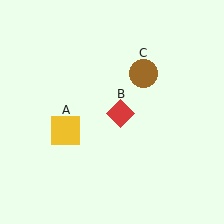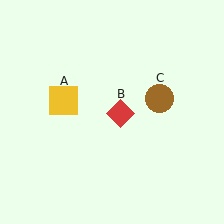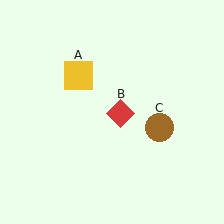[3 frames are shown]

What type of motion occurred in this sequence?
The yellow square (object A), brown circle (object C) rotated clockwise around the center of the scene.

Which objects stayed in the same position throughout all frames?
Red diamond (object B) remained stationary.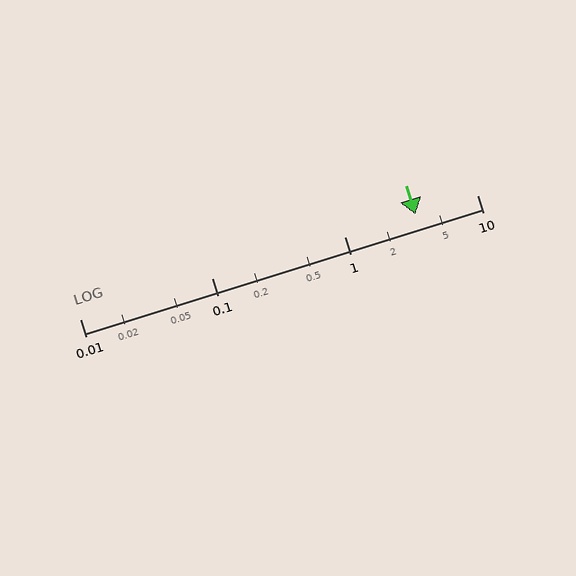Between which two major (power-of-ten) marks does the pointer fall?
The pointer is between 1 and 10.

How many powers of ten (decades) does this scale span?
The scale spans 3 decades, from 0.01 to 10.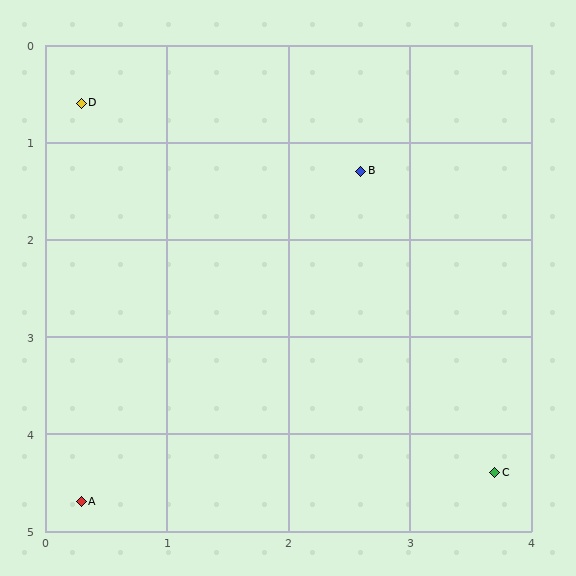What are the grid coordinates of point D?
Point D is at approximately (0.3, 0.6).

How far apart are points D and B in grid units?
Points D and B are about 2.4 grid units apart.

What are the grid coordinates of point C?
Point C is at approximately (3.7, 4.4).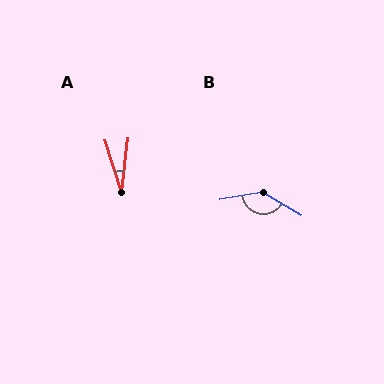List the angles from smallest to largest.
A (24°), B (140°).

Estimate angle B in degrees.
Approximately 140 degrees.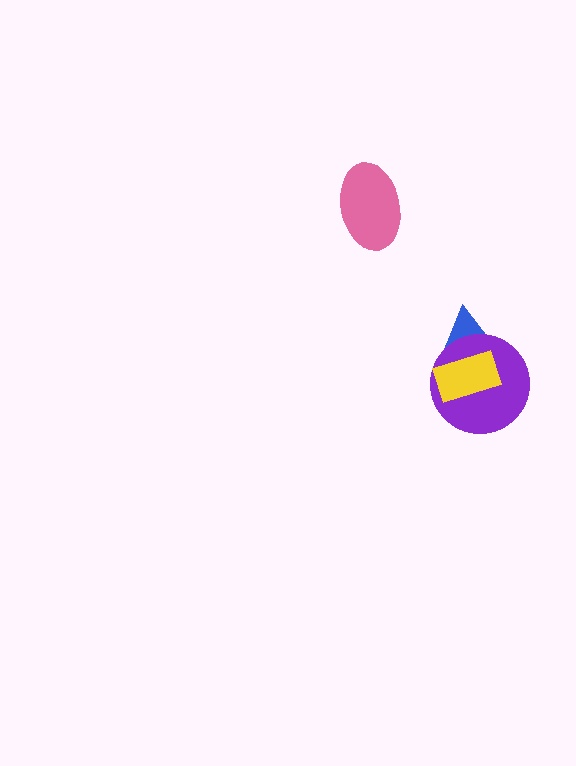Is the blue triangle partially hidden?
Yes, it is partially covered by another shape.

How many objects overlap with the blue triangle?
2 objects overlap with the blue triangle.